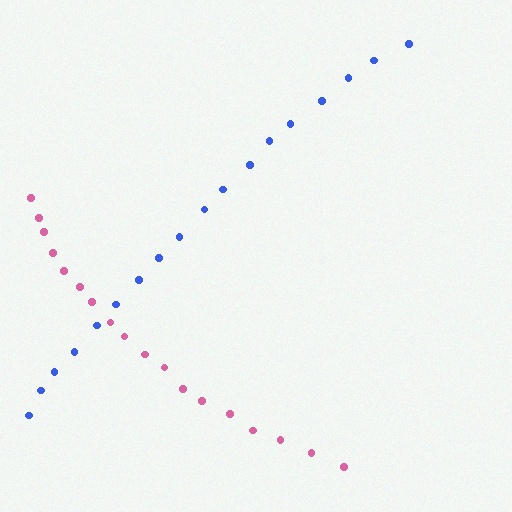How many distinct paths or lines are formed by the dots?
There are 2 distinct paths.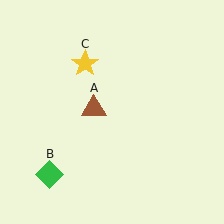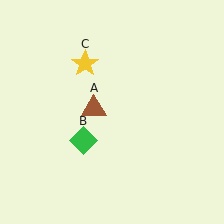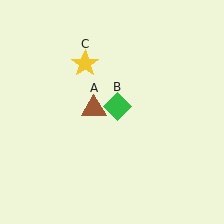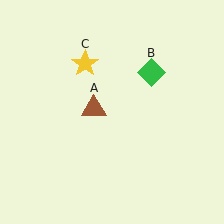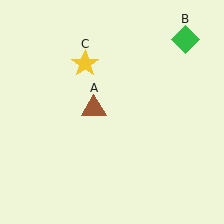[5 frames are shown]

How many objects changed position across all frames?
1 object changed position: green diamond (object B).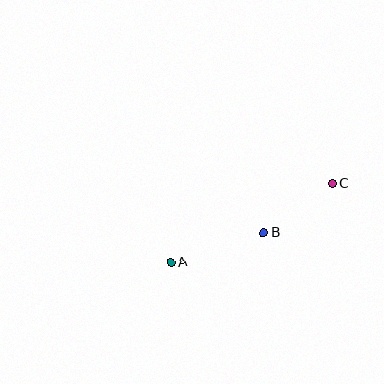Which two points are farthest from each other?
Points A and C are farthest from each other.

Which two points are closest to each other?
Points B and C are closest to each other.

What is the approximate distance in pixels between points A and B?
The distance between A and B is approximately 98 pixels.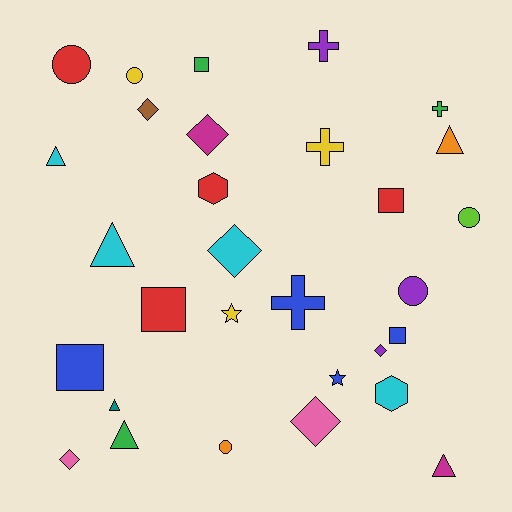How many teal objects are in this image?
There is 1 teal object.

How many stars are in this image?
There are 2 stars.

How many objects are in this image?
There are 30 objects.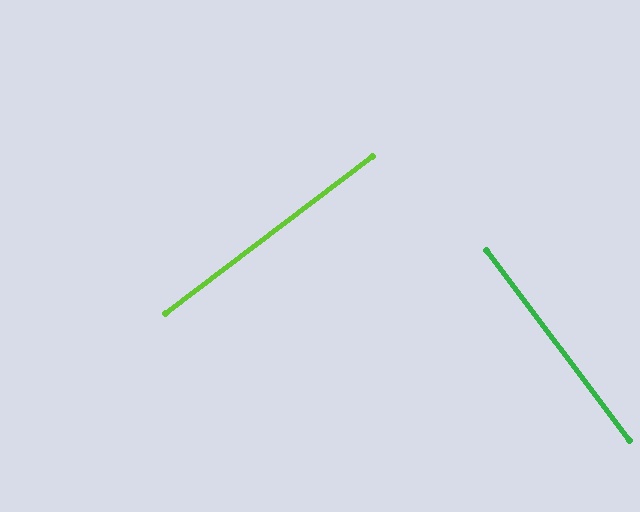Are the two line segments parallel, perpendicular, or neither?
Perpendicular — they meet at approximately 90°.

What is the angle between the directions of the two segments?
Approximately 90 degrees.